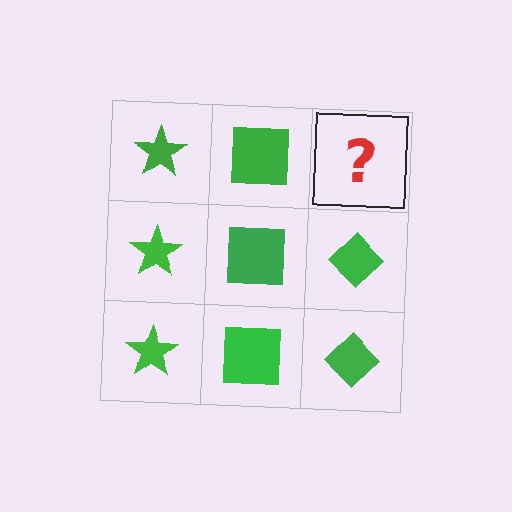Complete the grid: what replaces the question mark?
The question mark should be replaced with a green diamond.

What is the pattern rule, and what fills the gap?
The rule is that each column has a consistent shape. The gap should be filled with a green diamond.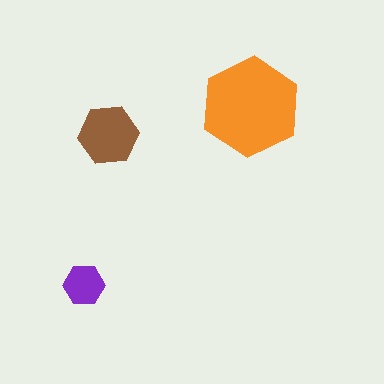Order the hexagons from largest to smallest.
the orange one, the brown one, the purple one.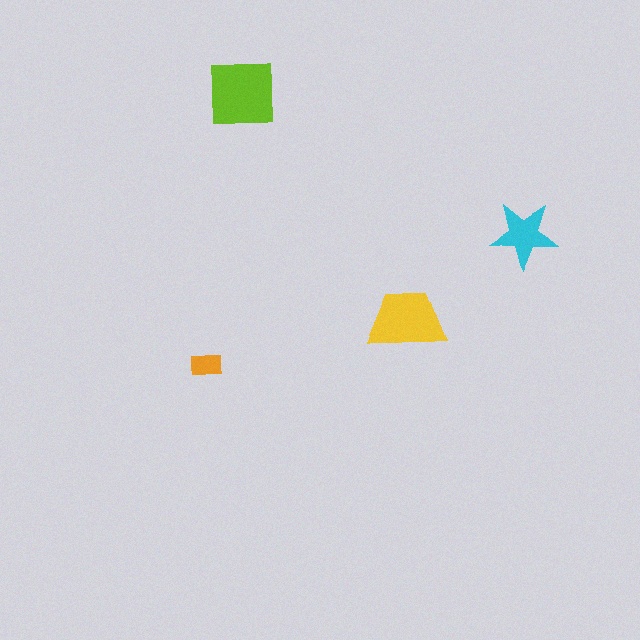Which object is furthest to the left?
The orange rectangle is leftmost.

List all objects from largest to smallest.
The lime square, the yellow trapezoid, the cyan star, the orange rectangle.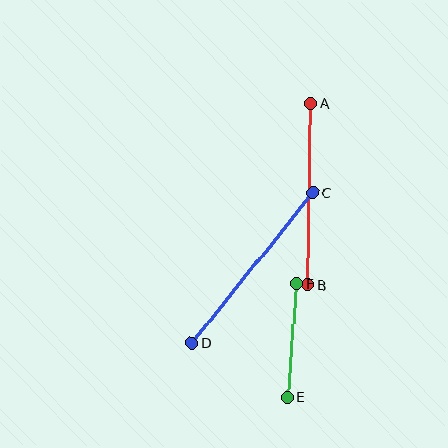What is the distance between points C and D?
The distance is approximately 192 pixels.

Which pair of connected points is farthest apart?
Points C and D are farthest apart.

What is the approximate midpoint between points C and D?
The midpoint is at approximately (252, 268) pixels.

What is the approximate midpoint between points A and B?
The midpoint is at approximately (309, 194) pixels.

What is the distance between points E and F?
The distance is approximately 114 pixels.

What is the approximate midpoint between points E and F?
The midpoint is at approximately (292, 340) pixels.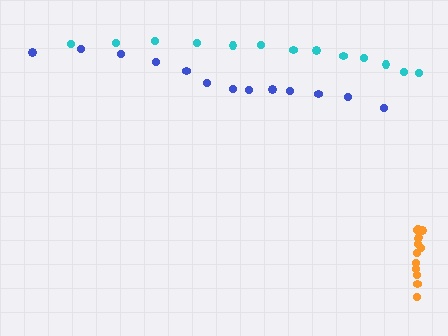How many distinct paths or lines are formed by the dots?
There are 3 distinct paths.